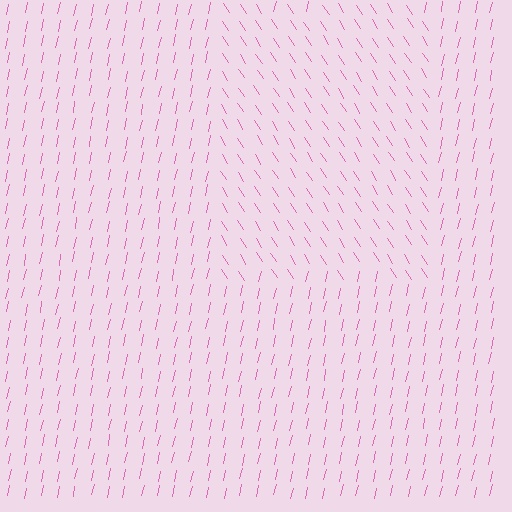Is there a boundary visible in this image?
Yes, there is a texture boundary formed by a change in line orientation.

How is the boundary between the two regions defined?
The boundary is defined purely by a change in line orientation (approximately 45 degrees difference). All lines are the same color and thickness.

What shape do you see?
I see a rectangle.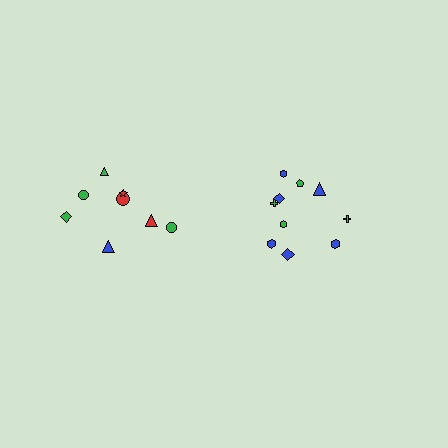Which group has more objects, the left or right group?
The right group.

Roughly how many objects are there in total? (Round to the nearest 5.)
Roughly 20 objects in total.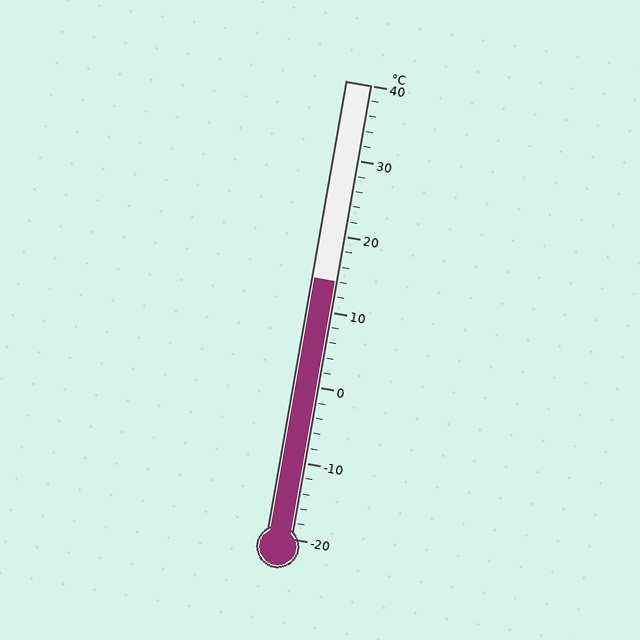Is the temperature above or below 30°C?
The temperature is below 30°C.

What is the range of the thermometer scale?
The thermometer scale ranges from -20°C to 40°C.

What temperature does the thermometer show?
The thermometer shows approximately 14°C.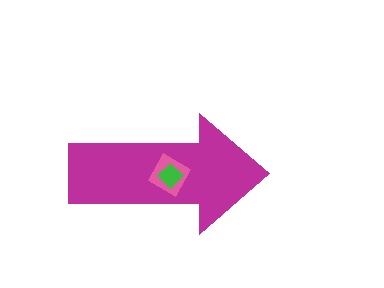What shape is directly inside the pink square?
The green diamond.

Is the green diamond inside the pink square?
Yes.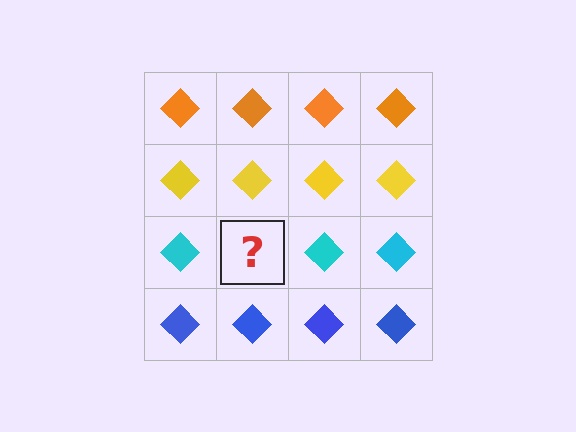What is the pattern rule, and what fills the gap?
The rule is that each row has a consistent color. The gap should be filled with a cyan diamond.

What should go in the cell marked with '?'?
The missing cell should contain a cyan diamond.